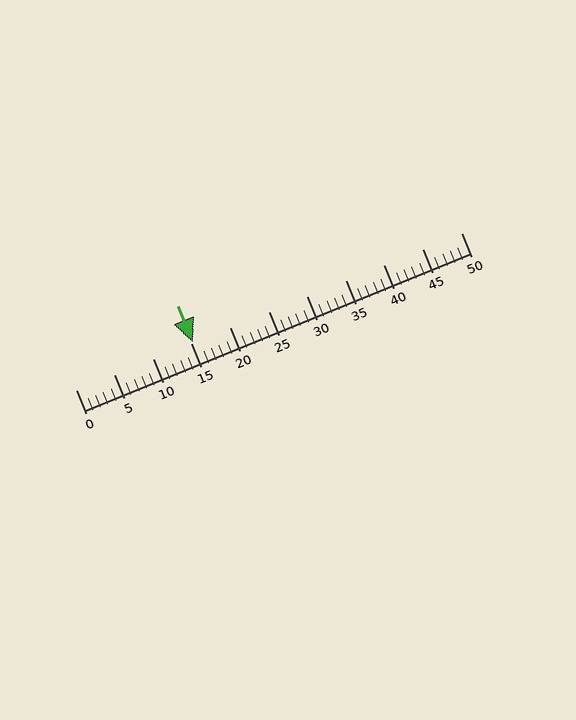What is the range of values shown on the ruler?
The ruler shows values from 0 to 50.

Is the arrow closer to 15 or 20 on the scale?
The arrow is closer to 15.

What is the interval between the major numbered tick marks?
The major tick marks are spaced 5 units apart.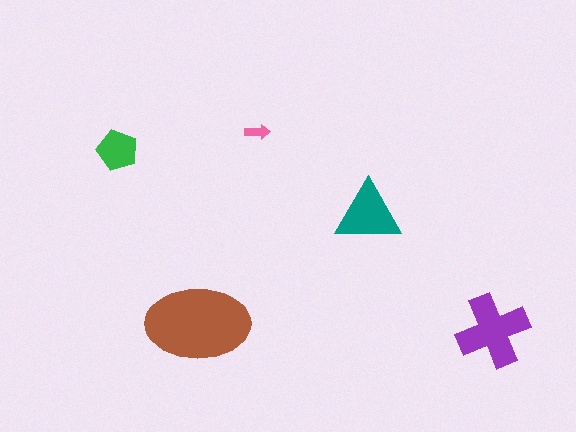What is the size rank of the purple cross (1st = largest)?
2nd.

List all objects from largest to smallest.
The brown ellipse, the purple cross, the teal triangle, the green pentagon, the pink arrow.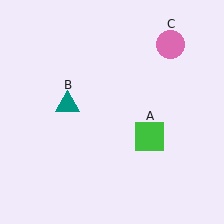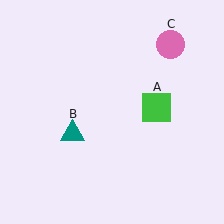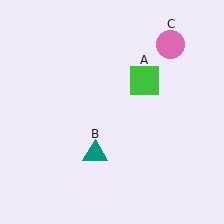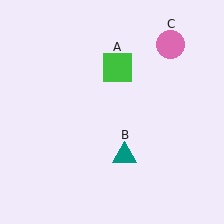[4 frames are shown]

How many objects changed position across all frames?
2 objects changed position: green square (object A), teal triangle (object B).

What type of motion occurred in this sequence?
The green square (object A), teal triangle (object B) rotated counterclockwise around the center of the scene.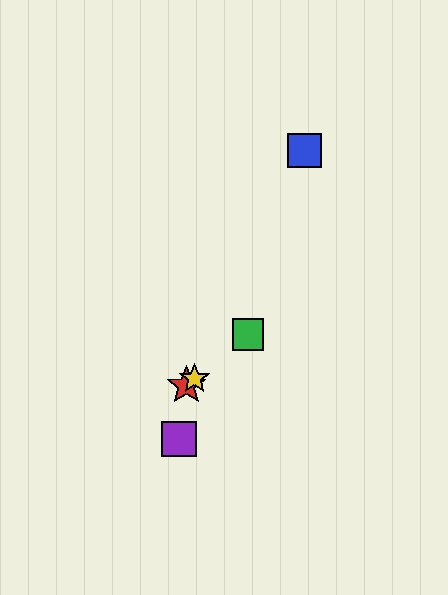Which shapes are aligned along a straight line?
The red star, the green square, the yellow star are aligned along a straight line.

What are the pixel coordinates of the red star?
The red star is at (186, 385).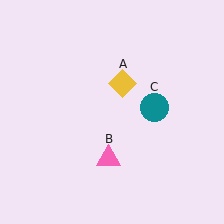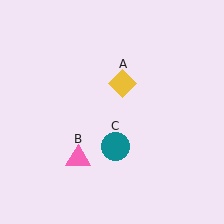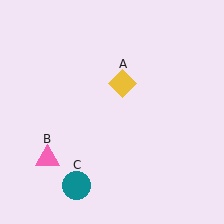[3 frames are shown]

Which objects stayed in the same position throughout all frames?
Yellow diamond (object A) remained stationary.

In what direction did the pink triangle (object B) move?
The pink triangle (object B) moved left.